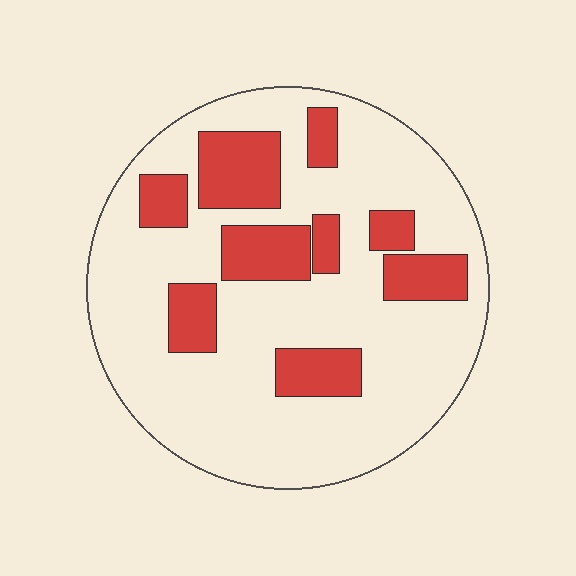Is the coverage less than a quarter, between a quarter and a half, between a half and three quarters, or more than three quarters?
Less than a quarter.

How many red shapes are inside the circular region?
9.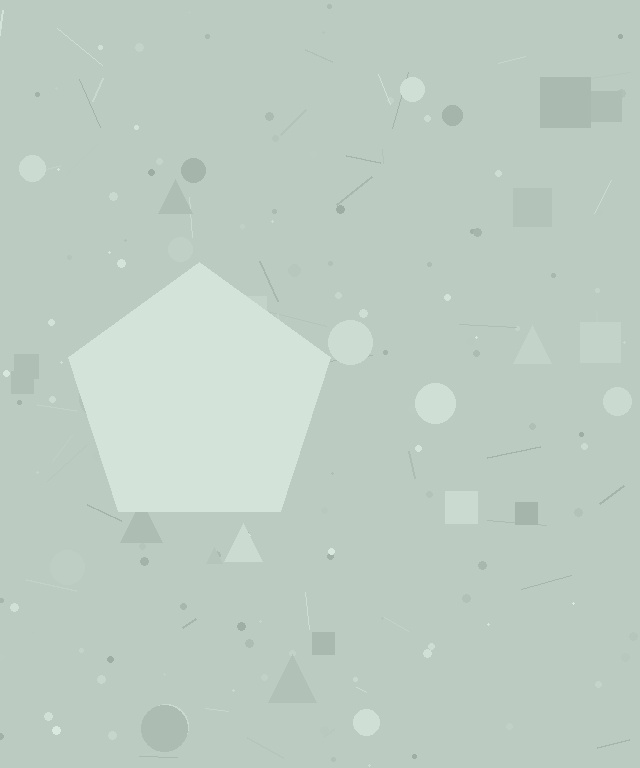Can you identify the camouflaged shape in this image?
The camouflaged shape is a pentagon.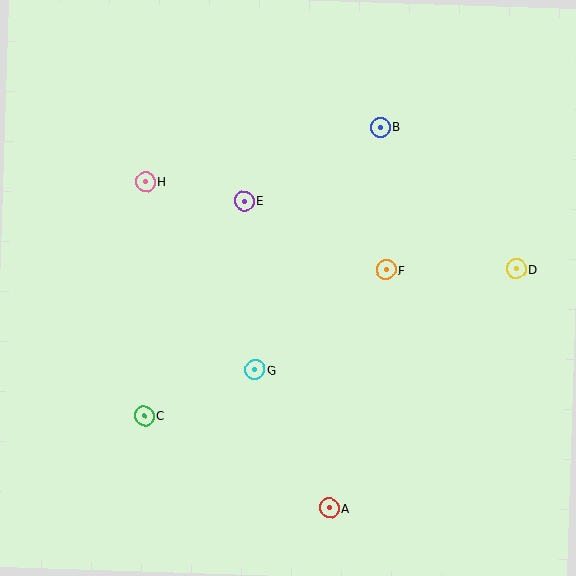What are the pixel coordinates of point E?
Point E is at (244, 201).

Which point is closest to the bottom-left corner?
Point C is closest to the bottom-left corner.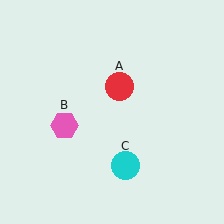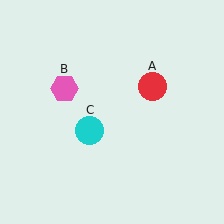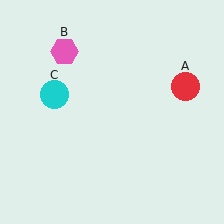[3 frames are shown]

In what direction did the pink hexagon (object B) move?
The pink hexagon (object B) moved up.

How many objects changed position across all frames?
3 objects changed position: red circle (object A), pink hexagon (object B), cyan circle (object C).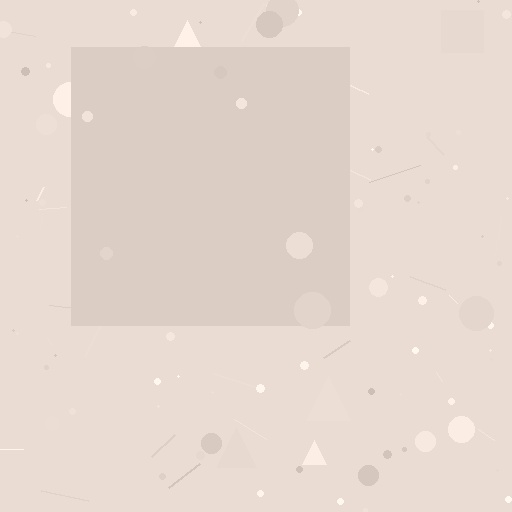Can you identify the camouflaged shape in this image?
The camouflaged shape is a square.